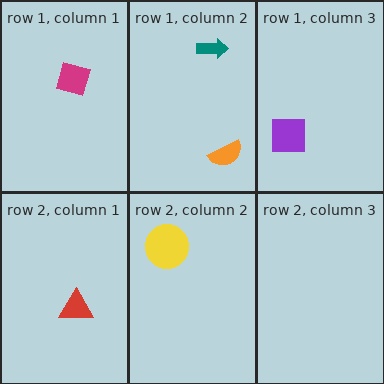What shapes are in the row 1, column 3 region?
The purple square.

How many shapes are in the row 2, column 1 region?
1.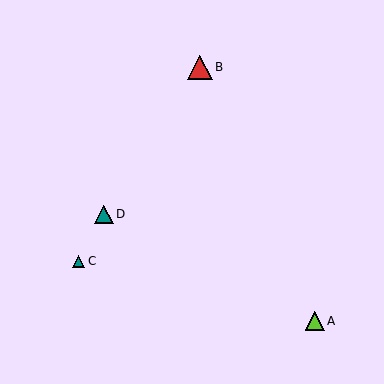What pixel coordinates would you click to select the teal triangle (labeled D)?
Click at (104, 214) to select the teal triangle D.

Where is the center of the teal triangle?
The center of the teal triangle is at (79, 261).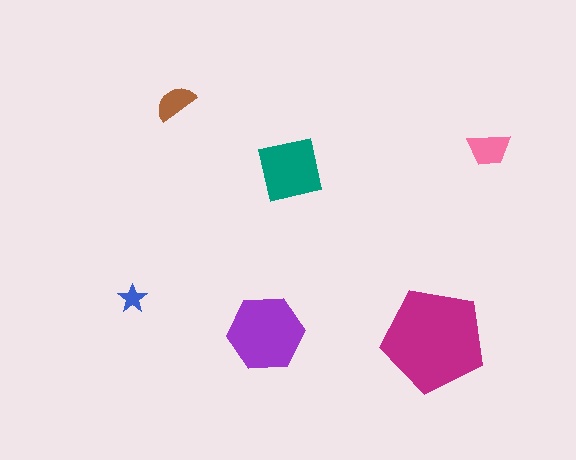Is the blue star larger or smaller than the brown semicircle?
Smaller.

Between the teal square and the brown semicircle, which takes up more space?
The teal square.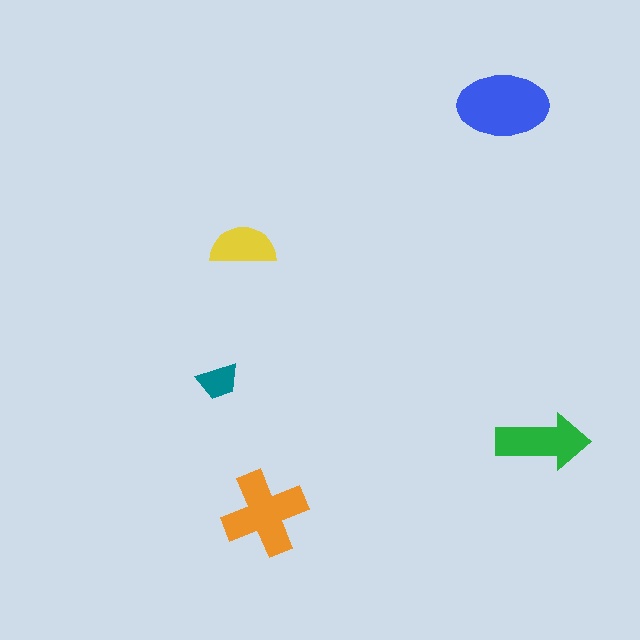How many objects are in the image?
There are 5 objects in the image.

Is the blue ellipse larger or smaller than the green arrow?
Larger.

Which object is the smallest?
The teal trapezoid.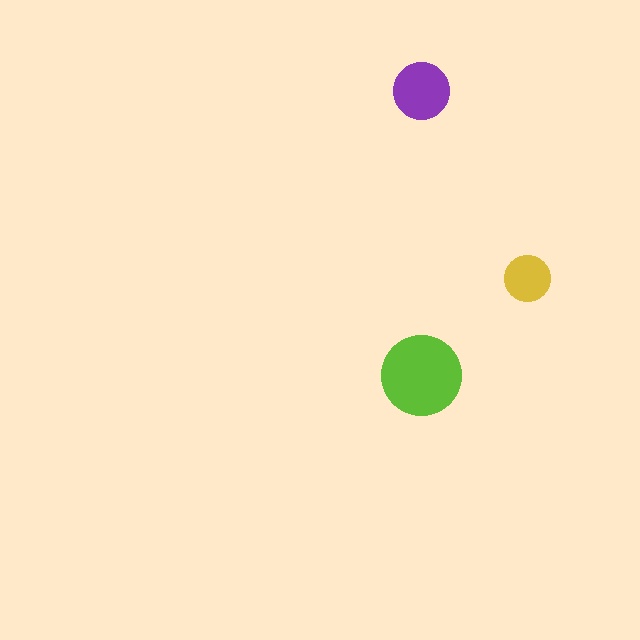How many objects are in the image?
There are 3 objects in the image.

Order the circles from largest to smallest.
the lime one, the purple one, the yellow one.